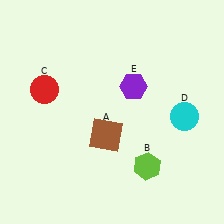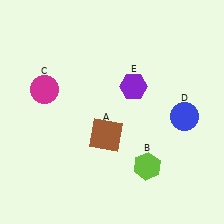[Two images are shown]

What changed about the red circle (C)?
In Image 1, C is red. In Image 2, it changed to magenta.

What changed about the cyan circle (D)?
In Image 1, D is cyan. In Image 2, it changed to blue.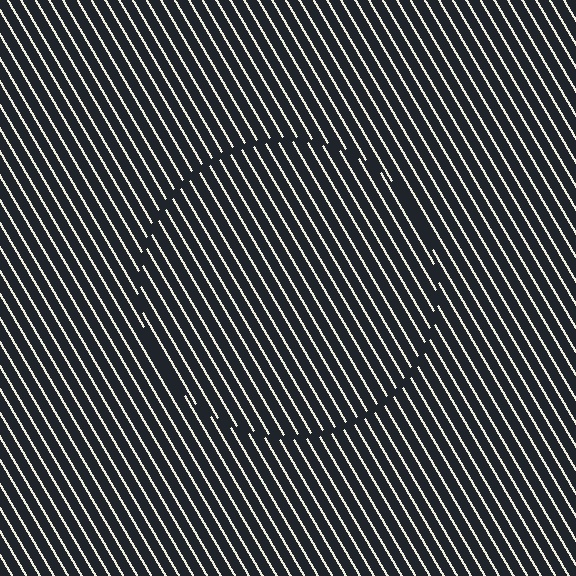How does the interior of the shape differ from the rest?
The interior of the shape contains the same grating, shifted by half a period — the contour is defined by the phase discontinuity where line-ends from the inner and outer gratings abut.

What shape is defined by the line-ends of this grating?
An illusory circle. The interior of the shape contains the same grating, shifted by half a period — the contour is defined by the phase discontinuity where line-ends from the inner and outer gratings abut.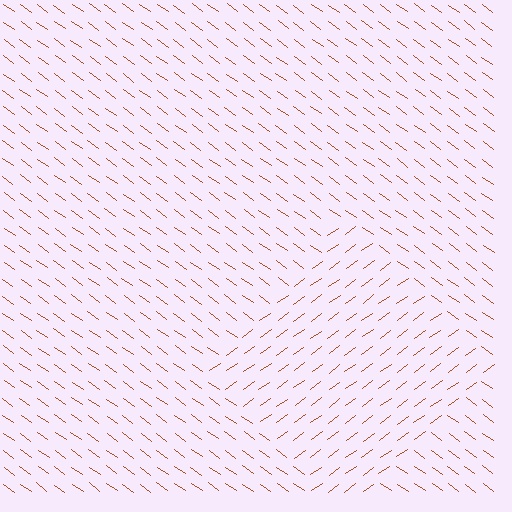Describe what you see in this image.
The image is filled with small brown line segments. A diamond region in the image has lines oriented differently from the surrounding lines, creating a visible texture boundary.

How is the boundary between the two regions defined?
The boundary is defined purely by a change in line orientation (approximately 72 degrees difference). All lines are the same color and thickness.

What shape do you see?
I see a diamond.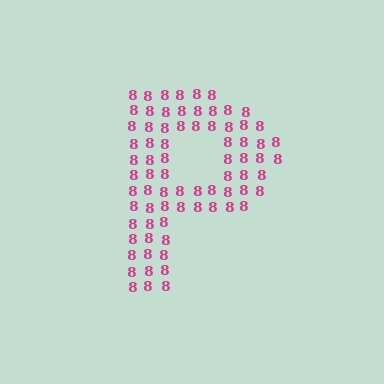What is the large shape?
The large shape is the letter P.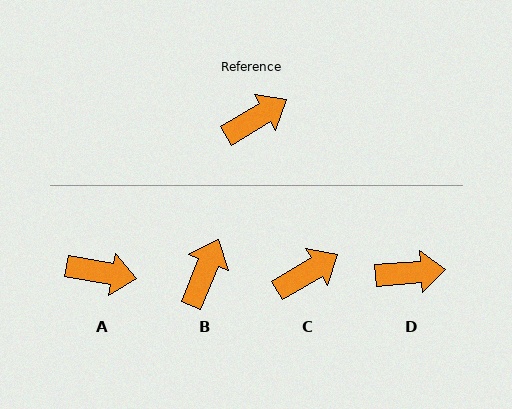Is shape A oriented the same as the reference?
No, it is off by about 41 degrees.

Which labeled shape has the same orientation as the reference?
C.